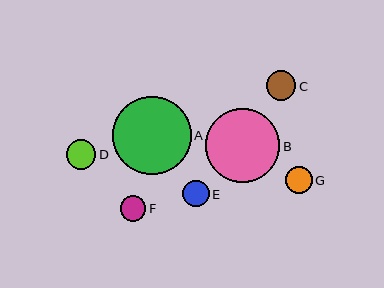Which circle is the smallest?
Circle F is the smallest with a size of approximately 26 pixels.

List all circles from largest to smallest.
From largest to smallest: A, B, D, C, G, E, F.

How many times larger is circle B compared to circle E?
Circle B is approximately 2.8 times the size of circle E.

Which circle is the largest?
Circle A is the largest with a size of approximately 78 pixels.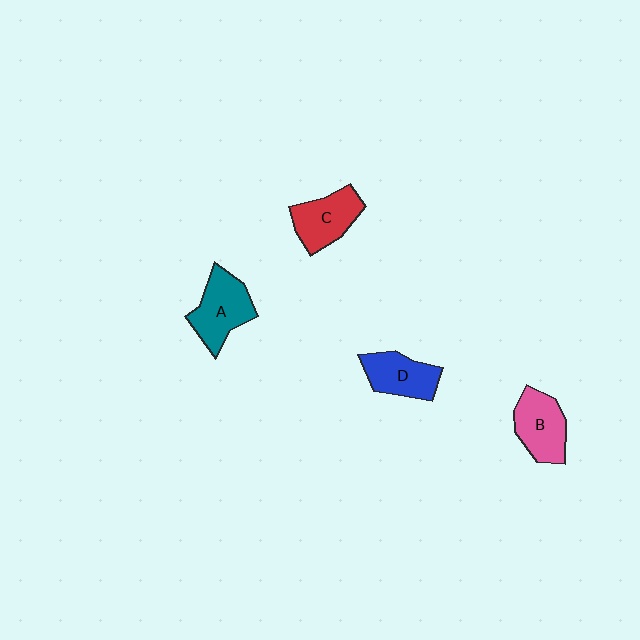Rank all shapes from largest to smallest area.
From largest to smallest: A (teal), B (pink), C (red), D (blue).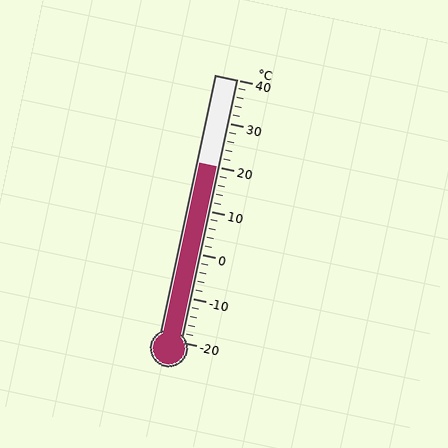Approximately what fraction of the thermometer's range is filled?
The thermometer is filled to approximately 65% of its range.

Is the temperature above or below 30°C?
The temperature is below 30°C.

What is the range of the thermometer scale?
The thermometer scale ranges from -20°C to 40°C.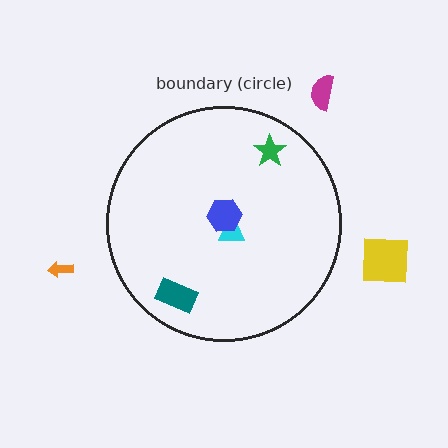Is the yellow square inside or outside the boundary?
Outside.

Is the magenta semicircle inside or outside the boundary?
Outside.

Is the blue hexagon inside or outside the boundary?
Inside.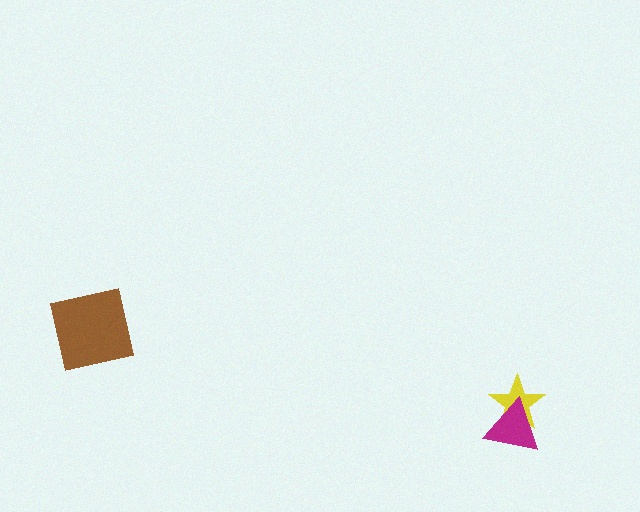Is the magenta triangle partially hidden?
No, no other shape covers it.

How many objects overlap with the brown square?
0 objects overlap with the brown square.